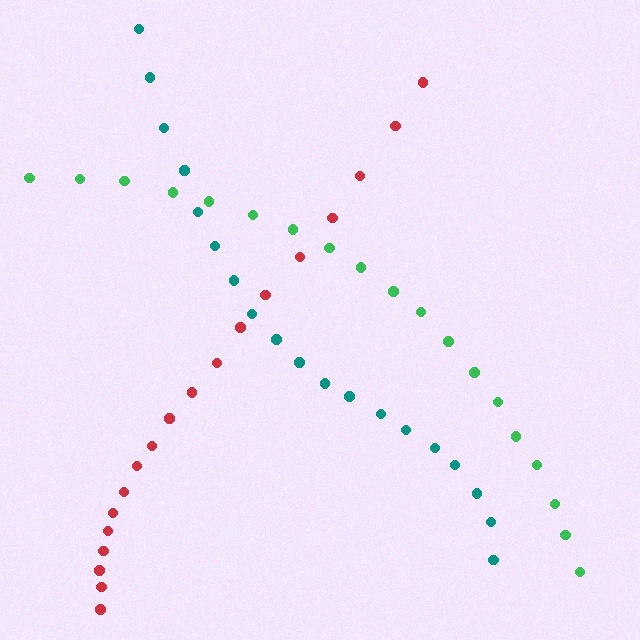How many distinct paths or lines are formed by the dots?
There are 3 distinct paths.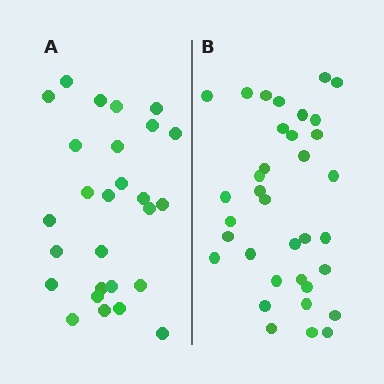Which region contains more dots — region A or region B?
Region B (the right region) has more dots.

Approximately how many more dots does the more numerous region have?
Region B has roughly 8 or so more dots than region A.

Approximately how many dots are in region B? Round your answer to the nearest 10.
About 40 dots. (The exact count is 35, which rounds to 40.)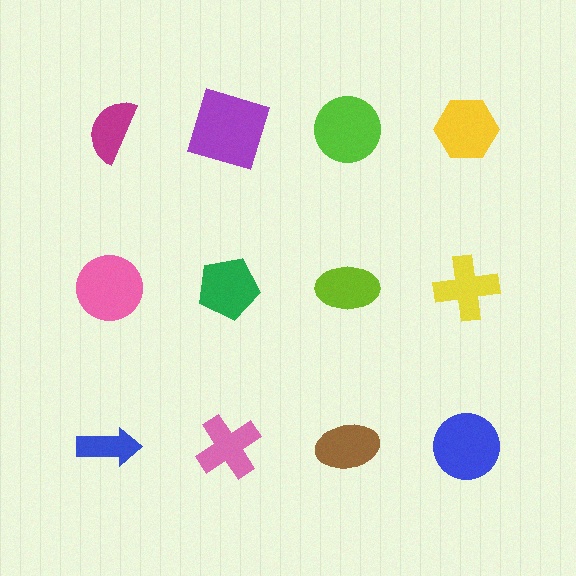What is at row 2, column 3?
A lime ellipse.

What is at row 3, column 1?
A blue arrow.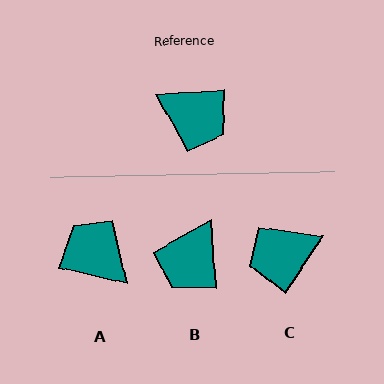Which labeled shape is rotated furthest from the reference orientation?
A, about 164 degrees away.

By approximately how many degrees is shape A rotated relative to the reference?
Approximately 164 degrees counter-clockwise.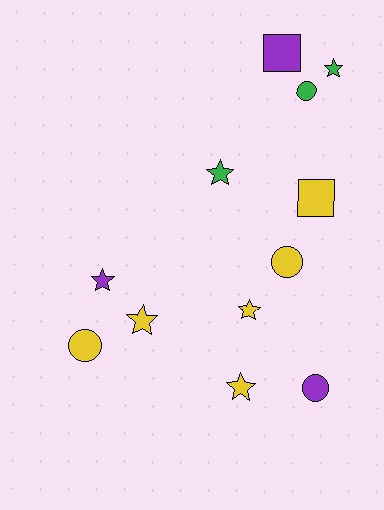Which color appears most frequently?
Yellow, with 6 objects.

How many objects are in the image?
There are 12 objects.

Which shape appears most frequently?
Star, with 6 objects.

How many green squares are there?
There are no green squares.